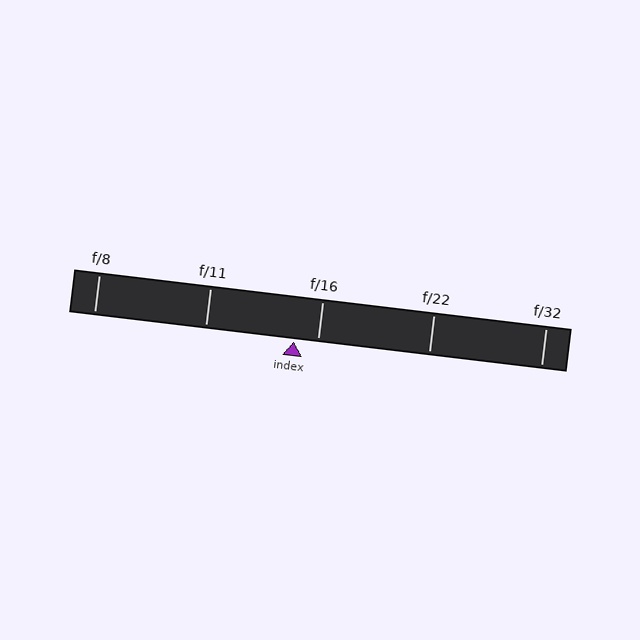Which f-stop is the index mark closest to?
The index mark is closest to f/16.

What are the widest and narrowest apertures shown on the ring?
The widest aperture shown is f/8 and the narrowest is f/32.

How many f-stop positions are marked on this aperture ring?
There are 5 f-stop positions marked.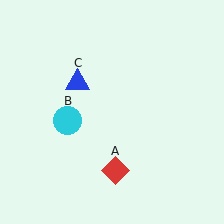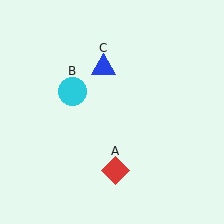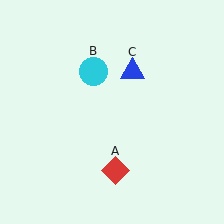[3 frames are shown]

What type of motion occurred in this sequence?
The cyan circle (object B), blue triangle (object C) rotated clockwise around the center of the scene.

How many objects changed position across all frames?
2 objects changed position: cyan circle (object B), blue triangle (object C).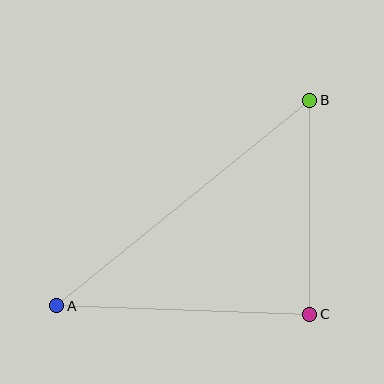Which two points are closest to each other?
Points B and C are closest to each other.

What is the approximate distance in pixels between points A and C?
The distance between A and C is approximately 253 pixels.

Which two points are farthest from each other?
Points A and B are farthest from each other.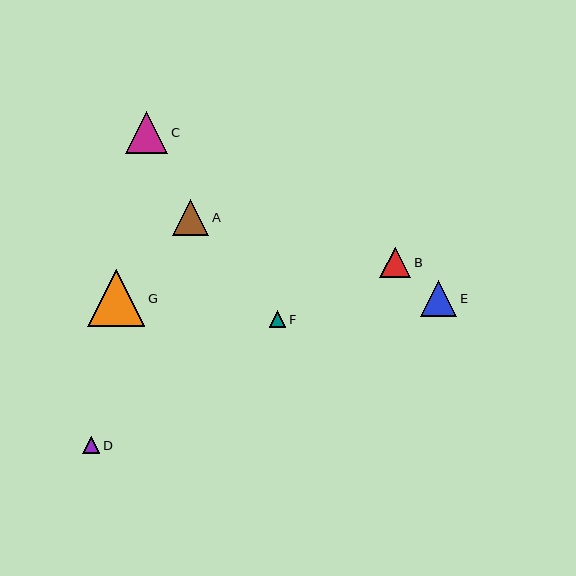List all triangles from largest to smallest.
From largest to smallest: G, C, E, A, B, D, F.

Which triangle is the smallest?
Triangle F is the smallest with a size of approximately 16 pixels.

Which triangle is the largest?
Triangle G is the largest with a size of approximately 57 pixels.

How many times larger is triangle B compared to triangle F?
Triangle B is approximately 1.9 times the size of triangle F.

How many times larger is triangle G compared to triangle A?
Triangle G is approximately 1.6 times the size of triangle A.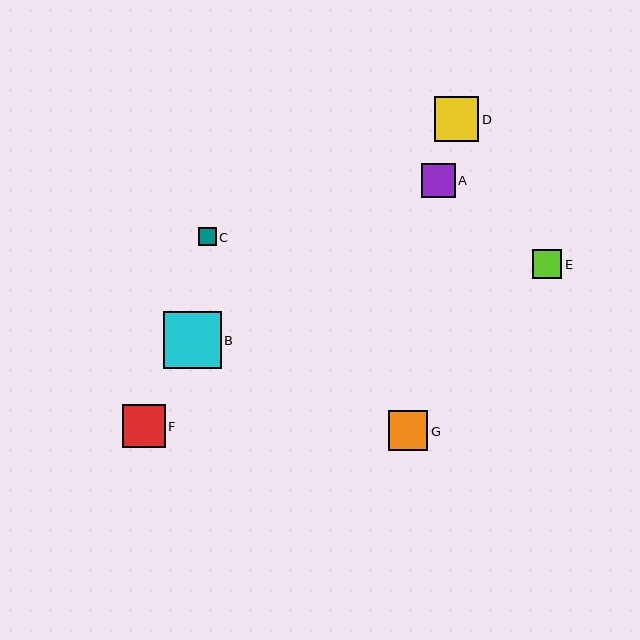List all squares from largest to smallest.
From largest to smallest: B, D, F, G, A, E, C.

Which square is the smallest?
Square C is the smallest with a size of approximately 18 pixels.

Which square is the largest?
Square B is the largest with a size of approximately 58 pixels.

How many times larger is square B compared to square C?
Square B is approximately 3.2 times the size of square C.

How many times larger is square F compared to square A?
Square F is approximately 1.3 times the size of square A.